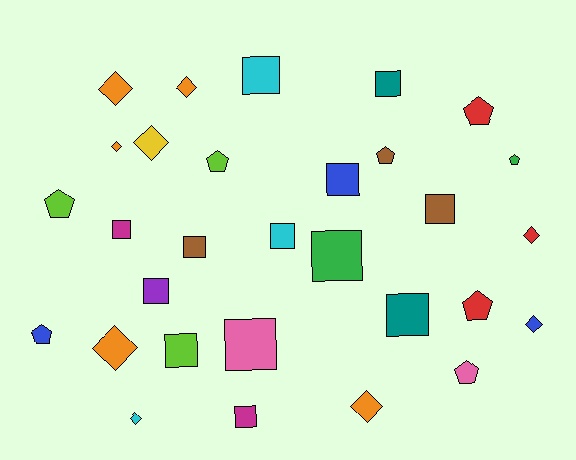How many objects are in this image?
There are 30 objects.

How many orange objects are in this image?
There are 5 orange objects.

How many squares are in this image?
There are 13 squares.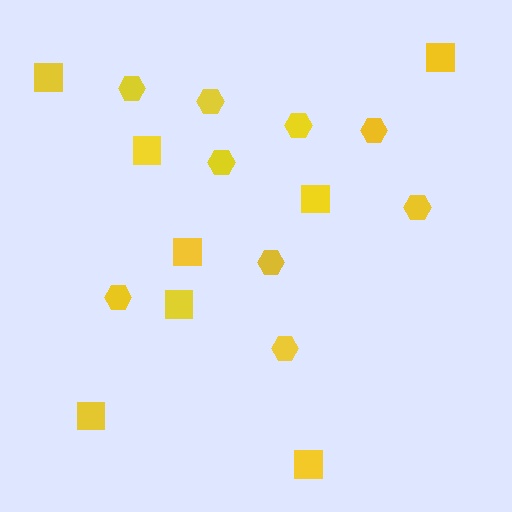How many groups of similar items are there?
There are 2 groups: one group of hexagons (9) and one group of squares (8).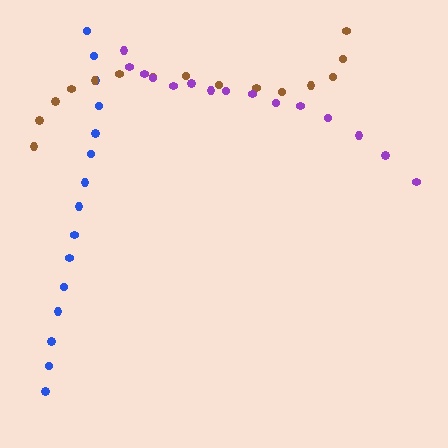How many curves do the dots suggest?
There are 3 distinct paths.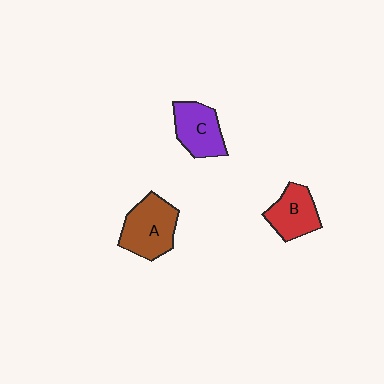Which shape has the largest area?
Shape A (brown).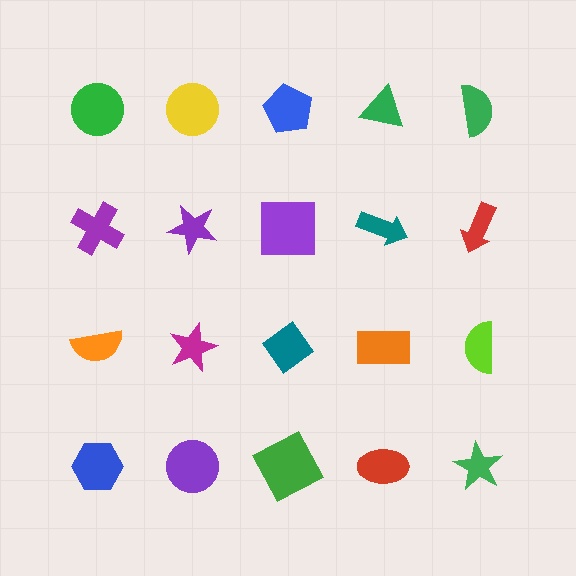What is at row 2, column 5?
A red arrow.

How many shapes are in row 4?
5 shapes.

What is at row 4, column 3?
A green square.